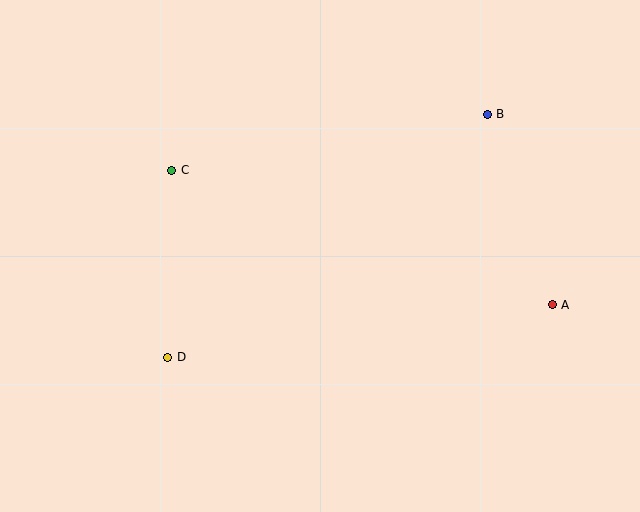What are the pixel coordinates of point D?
Point D is at (168, 357).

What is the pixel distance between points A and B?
The distance between A and B is 202 pixels.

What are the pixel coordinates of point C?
Point C is at (172, 170).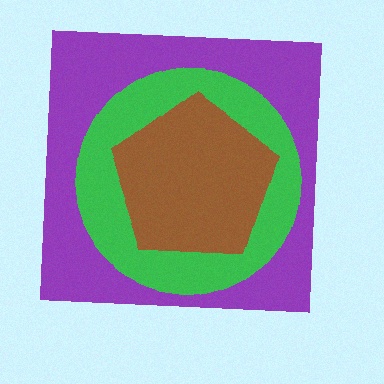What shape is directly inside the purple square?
The green circle.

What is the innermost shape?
The brown pentagon.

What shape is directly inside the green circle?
The brown pentagon.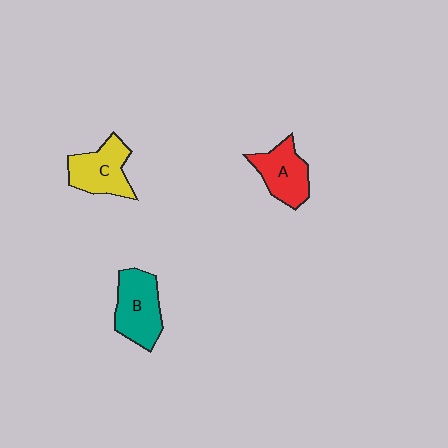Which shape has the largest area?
Shape B (teal).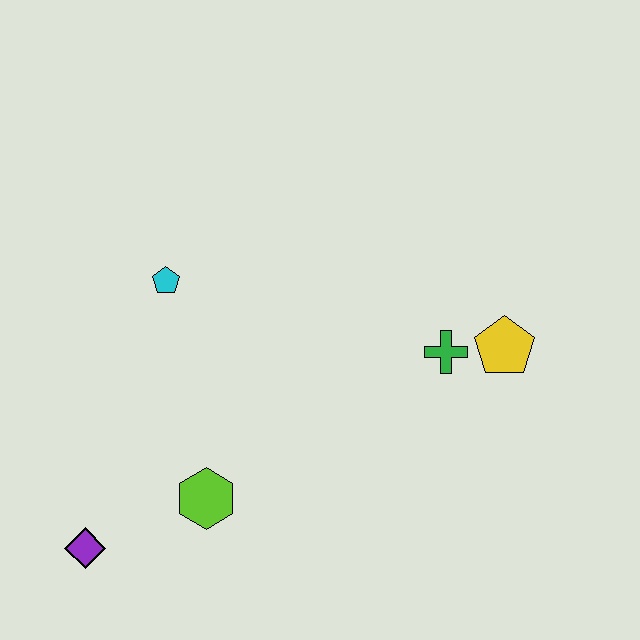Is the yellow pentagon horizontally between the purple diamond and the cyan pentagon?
No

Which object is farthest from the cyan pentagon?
The yellow pentagon is farthest from the cyan pentagon.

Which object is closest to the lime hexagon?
The purple diamond is closest to the lime hexagon.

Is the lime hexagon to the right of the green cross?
No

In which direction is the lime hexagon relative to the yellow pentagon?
The lime hexagon is to the left of the yellow pentagon.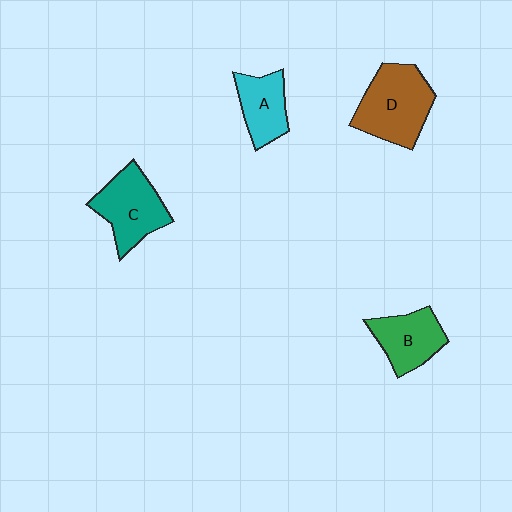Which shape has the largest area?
Shape D (brown).